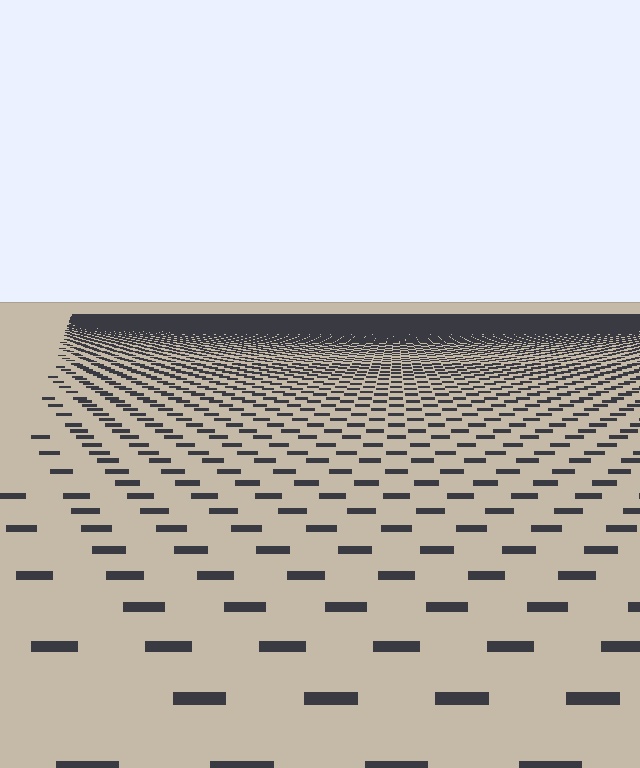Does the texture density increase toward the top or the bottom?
Density increases toward the top.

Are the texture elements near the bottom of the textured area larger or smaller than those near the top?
Larger. Near the bottom, elements are closer to the viewer and appear at a bigger on-screen size.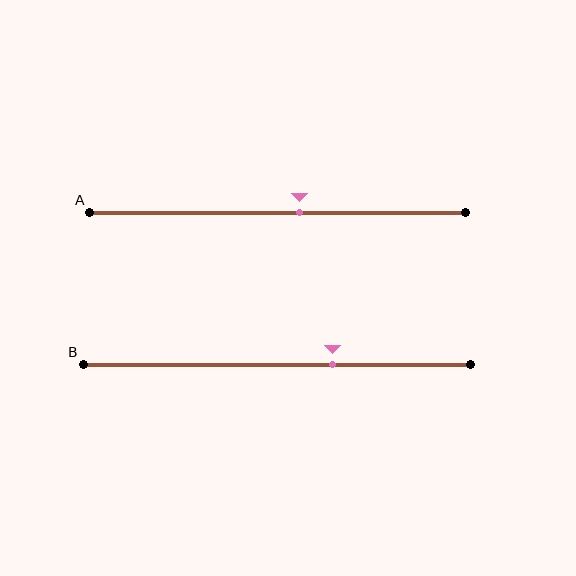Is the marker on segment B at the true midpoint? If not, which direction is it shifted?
No, the marker on segment B is shifted to the right by about 14% of the segment length.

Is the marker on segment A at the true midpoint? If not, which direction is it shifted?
No, the marker on segment A is shifted to the right by about 6% of the segment length.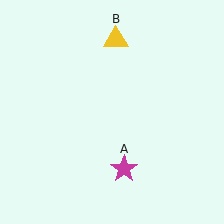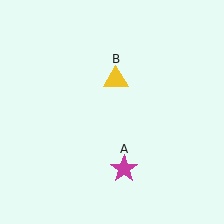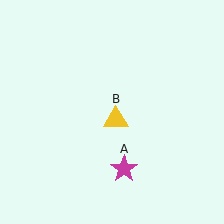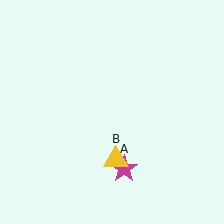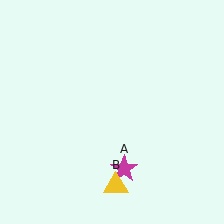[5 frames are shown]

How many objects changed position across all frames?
1 object changed position: yellow triangle (object B).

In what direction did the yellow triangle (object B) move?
The yellow triangle (object B) moved down.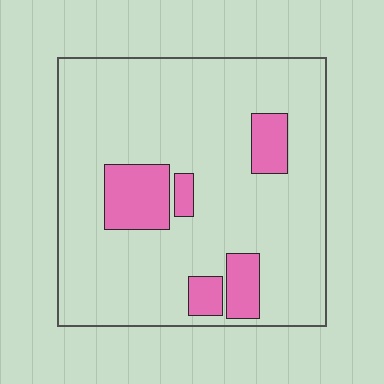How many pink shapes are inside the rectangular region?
5.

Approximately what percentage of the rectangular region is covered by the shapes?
Approximately 15%.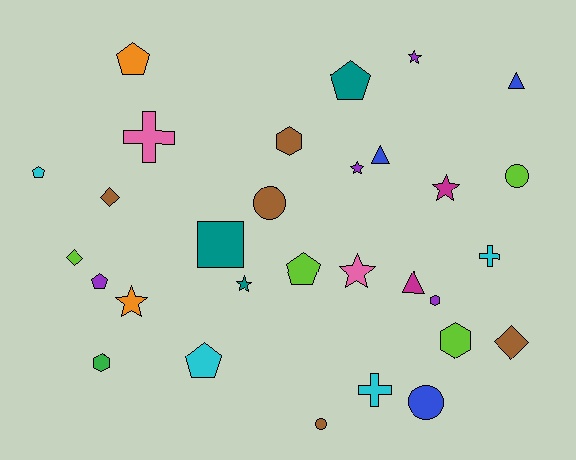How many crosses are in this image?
There are 3 crosses.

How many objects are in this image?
There are 30 objects.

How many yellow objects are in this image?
There are no yellow objects.